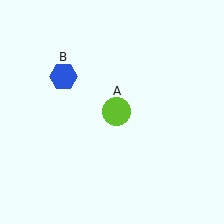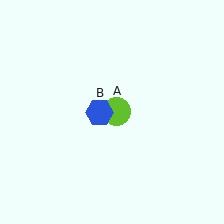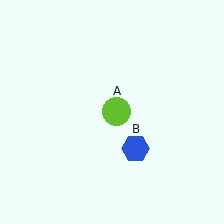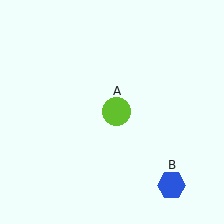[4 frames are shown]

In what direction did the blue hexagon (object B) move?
The blue hexagon (object B) moved down and to the right.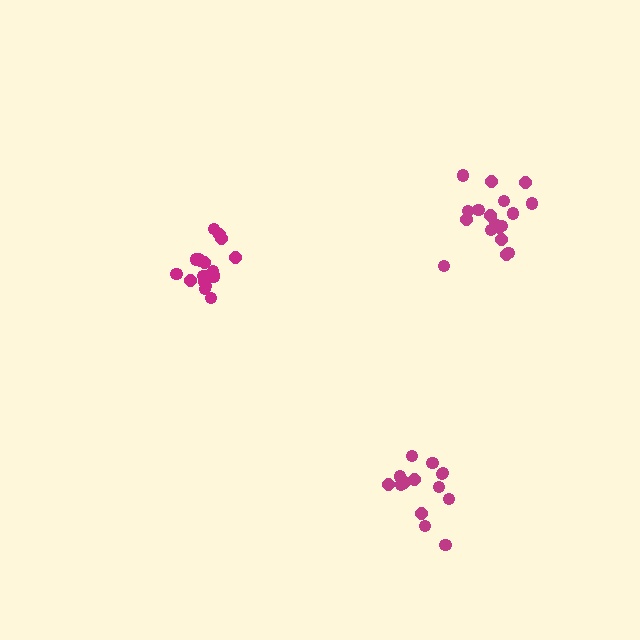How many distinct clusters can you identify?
There are 3 distinct clusters.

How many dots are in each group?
Group 1: 14 dots, Group 2: 18 dots, Group 3: 19 dots (51 total).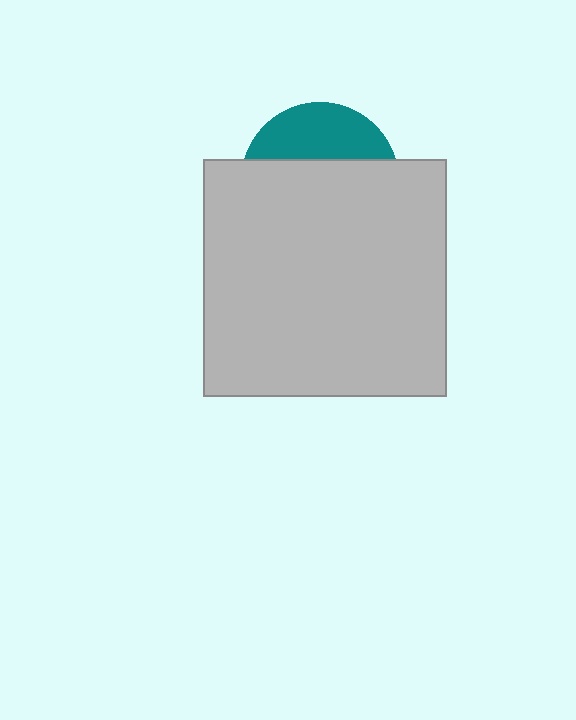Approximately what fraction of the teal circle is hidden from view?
Roughly 67% of the teal circle is hidden behind the light gray rectangle.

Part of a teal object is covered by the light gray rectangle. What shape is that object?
It is a circle.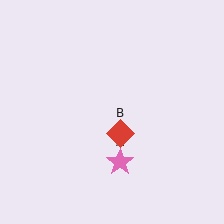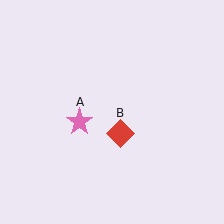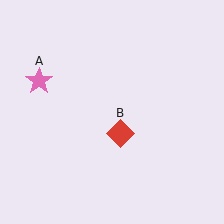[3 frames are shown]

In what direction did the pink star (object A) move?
The pink star (object A) moved up and to the left.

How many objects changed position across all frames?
1 object changed position: pink star (object A).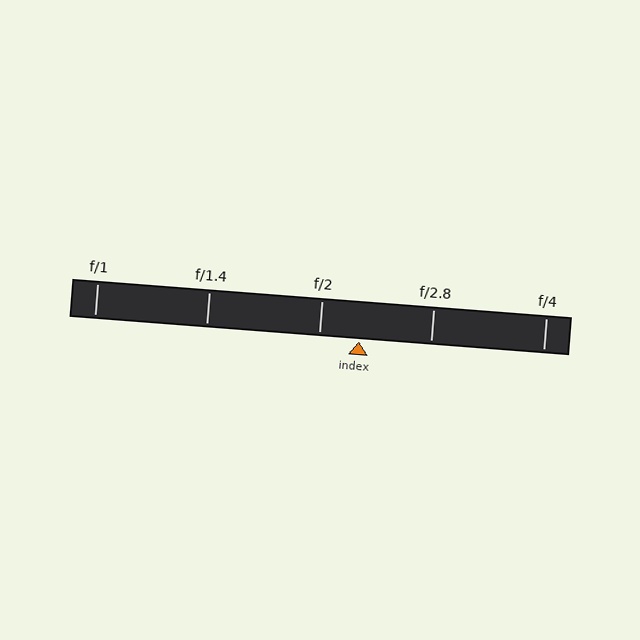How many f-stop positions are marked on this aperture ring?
There are 5 f-stop positions marked.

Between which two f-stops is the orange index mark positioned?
The index mark is between f/2 and f/2.8.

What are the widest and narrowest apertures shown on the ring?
The widest aperture shown is f/1 and the narrowest is f/4.